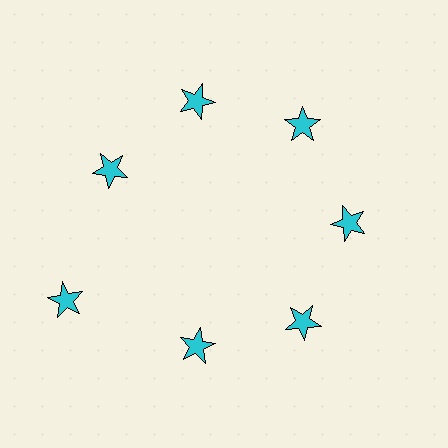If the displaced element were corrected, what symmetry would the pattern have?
It would have 7-fold rotational symmetry — the pattern would map onto itself every 51 degrees.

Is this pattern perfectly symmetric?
No. The 7 cyan stars are arranged in a ring, but one element near the 8 o'clock position is pushed outward from the center, breaking the 7-fold rotational symmetry.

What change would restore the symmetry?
The symmetry would be restored by moving it inward, back onto the ring so that all 7 stars sit at equal angles and equal distance from the center.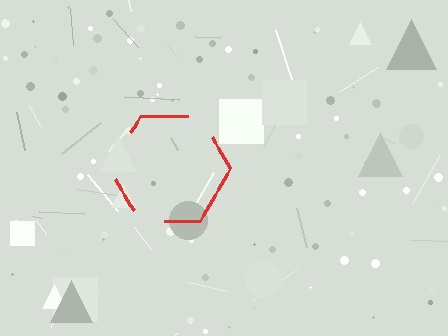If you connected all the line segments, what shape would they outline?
They would outline a hexagon.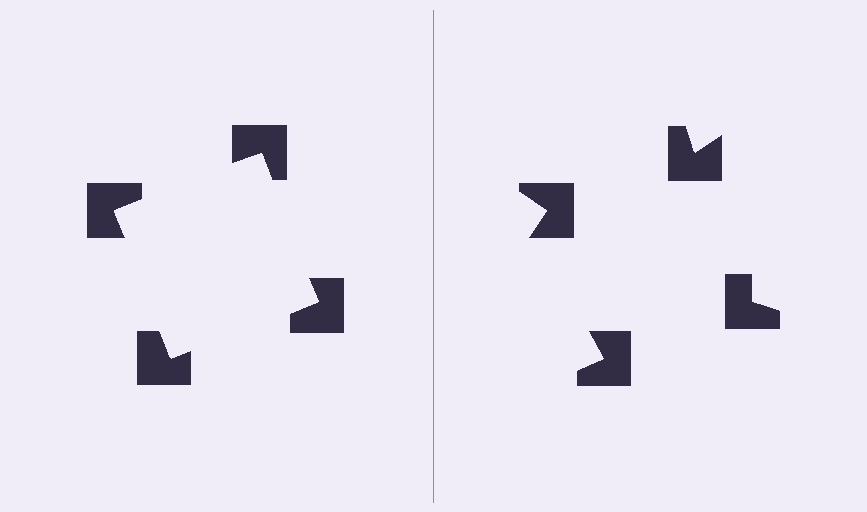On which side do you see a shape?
An illusory square appears on the left side. On the right side the wedge cuts are rotated, so no coherent shape forms.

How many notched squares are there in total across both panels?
8 — 4 on each side.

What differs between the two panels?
The notched squares are positioned identically on both sides; only the wedge orientations differ. On the left they align to a square; on the right they are misaligned.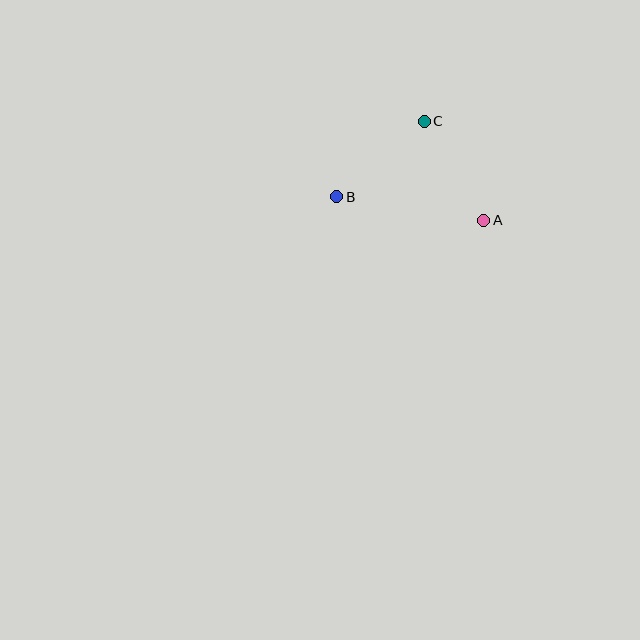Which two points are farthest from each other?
Points A and B are farthest from each other.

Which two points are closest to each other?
Points B and C are closest to each other.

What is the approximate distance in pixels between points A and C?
The distance between A and C is approximately 116 pixels.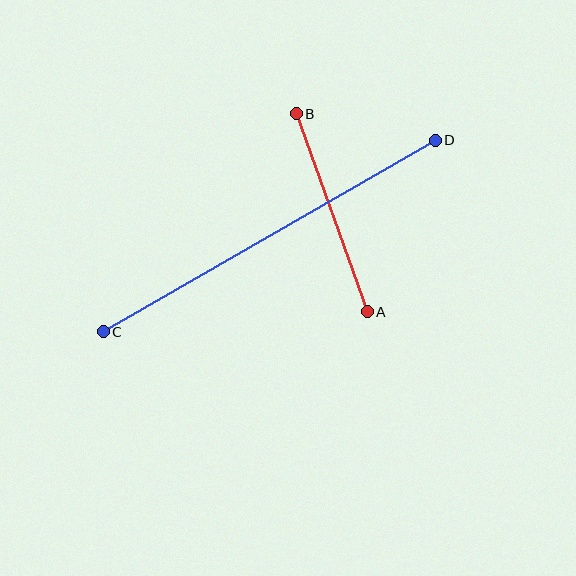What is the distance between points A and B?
The distance is approximately 211 pixels.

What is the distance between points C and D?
The distance is approximately 383 pixels.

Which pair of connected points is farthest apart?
Points C and D are farthest apart.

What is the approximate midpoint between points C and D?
The midpoint is at approximately (269, 236) pixels.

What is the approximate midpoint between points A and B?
The midpoint is at approximately (332, 213) pixels.